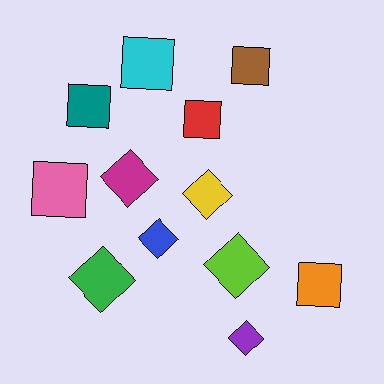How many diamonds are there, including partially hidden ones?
There are 6 diamonds.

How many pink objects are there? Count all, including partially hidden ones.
There is 1 pink object.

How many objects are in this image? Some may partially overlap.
There are 12 objects.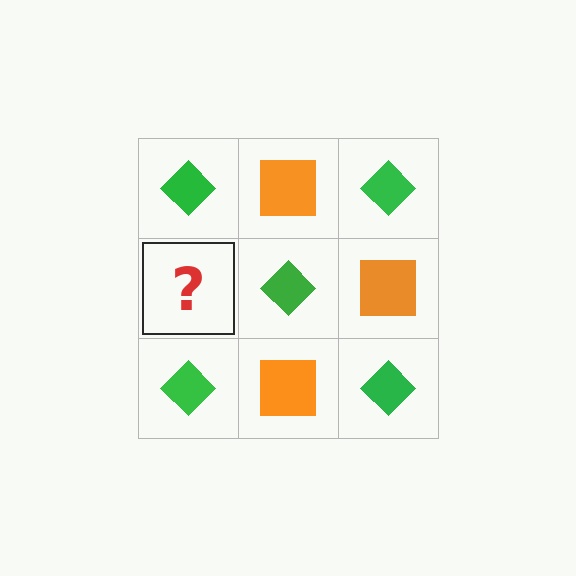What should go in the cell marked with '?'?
The missing cell should contain an orange square.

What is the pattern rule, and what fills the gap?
The rule is that it alternates green diamond and orange square in a checkerboard pattern. The gap should be filled with an orange square.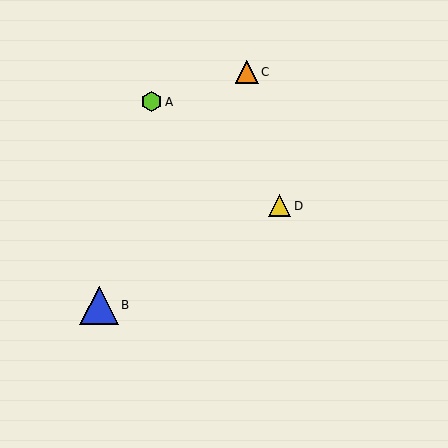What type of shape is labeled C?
Shape C is an orange triangle.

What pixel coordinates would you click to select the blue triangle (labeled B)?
Click at (99, 305) to select the blue triangle B.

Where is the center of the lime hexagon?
The center of the lime hexagon is at (152, 102).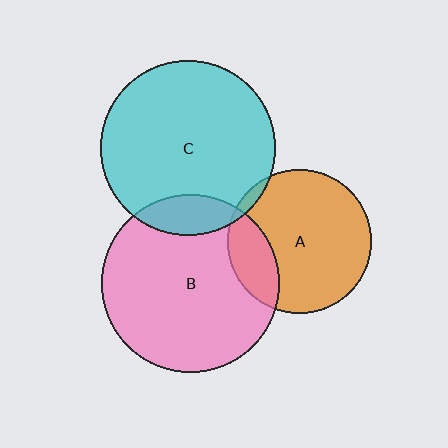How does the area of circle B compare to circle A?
Approximately 1.5 times.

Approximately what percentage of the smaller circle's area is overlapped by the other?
Approximately 20%.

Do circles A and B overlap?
Yes.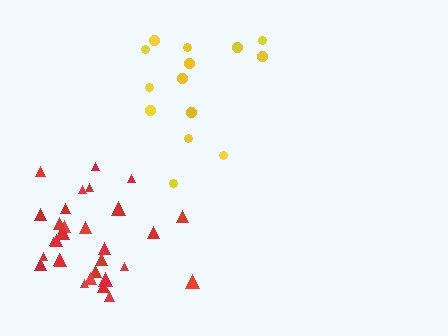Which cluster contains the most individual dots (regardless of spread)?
Red (30).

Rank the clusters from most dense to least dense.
red, yellow.